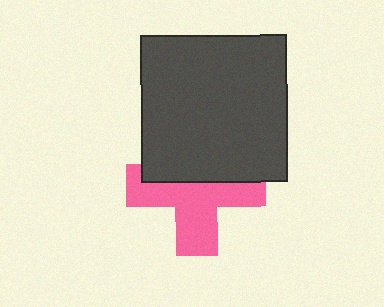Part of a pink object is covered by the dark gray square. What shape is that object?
It is a cross.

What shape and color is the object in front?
The object in front is a dark gray square.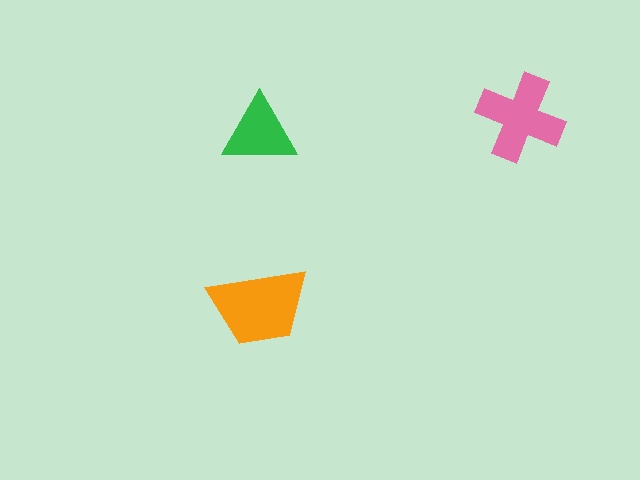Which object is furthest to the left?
The orange trapezoid is leftmost.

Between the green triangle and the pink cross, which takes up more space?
The pink cross.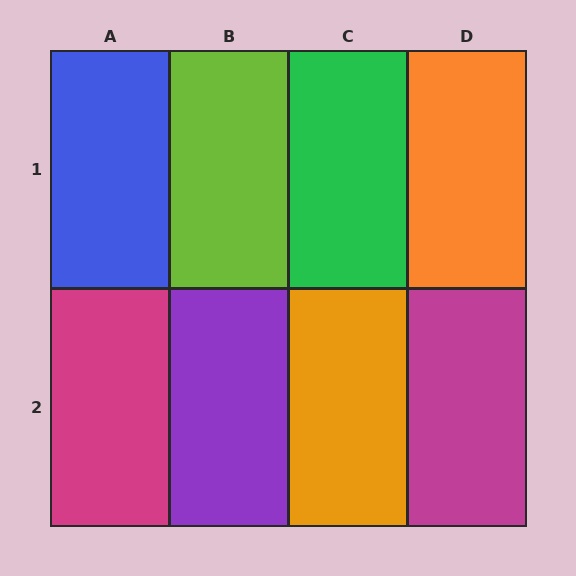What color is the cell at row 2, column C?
Orange.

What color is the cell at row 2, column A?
Magenta.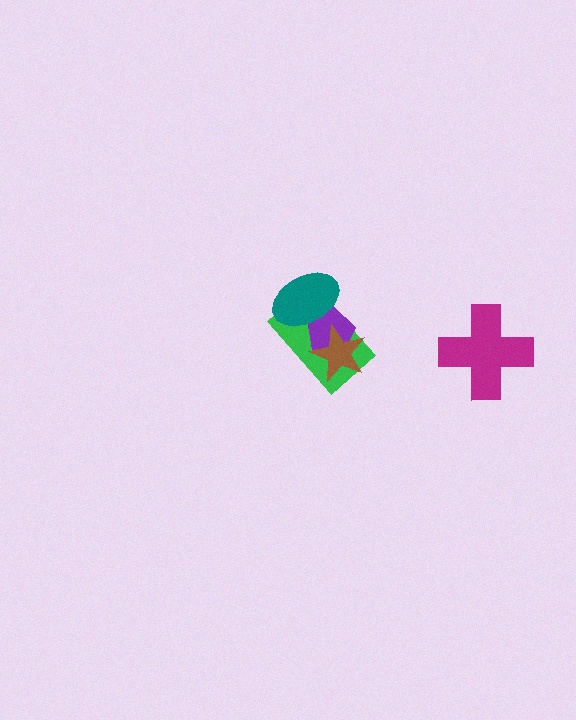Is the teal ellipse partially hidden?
No, no other shape covers it.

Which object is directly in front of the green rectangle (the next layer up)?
The purple pentagon is directly in front of the green rectangle.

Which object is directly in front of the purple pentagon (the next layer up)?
The teal ellipse is directly in front of the purple pentagon.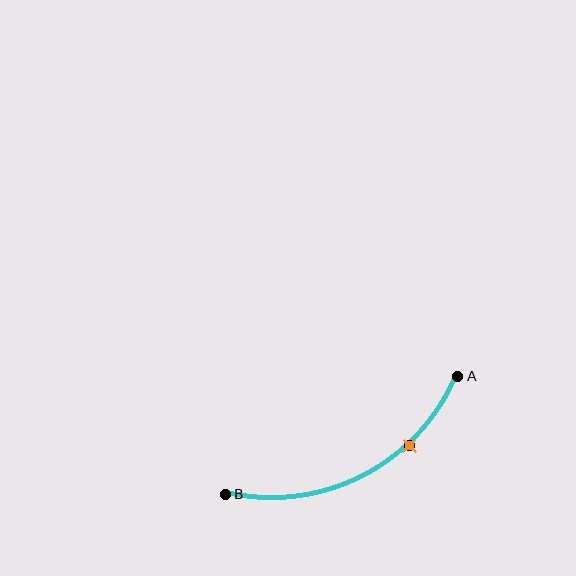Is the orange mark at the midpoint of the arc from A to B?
No. The orange mark lies on the arc but is closer to endpoint A. The arc midpoint would be at the point on the curve equidistant along the arc from both A and B.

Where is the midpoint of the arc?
The arc midpoint is the point on the curve farthest from the straight line joining A and B. It sits below that line.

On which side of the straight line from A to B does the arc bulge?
The arc bulges below the straight line connecting A and B.